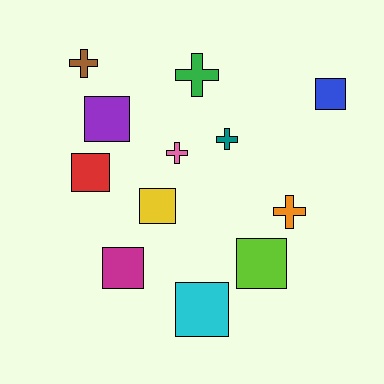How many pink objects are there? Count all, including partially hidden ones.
There is 1 pink object.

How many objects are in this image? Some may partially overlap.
There are 12 objects.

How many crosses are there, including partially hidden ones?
There are 5 crosses.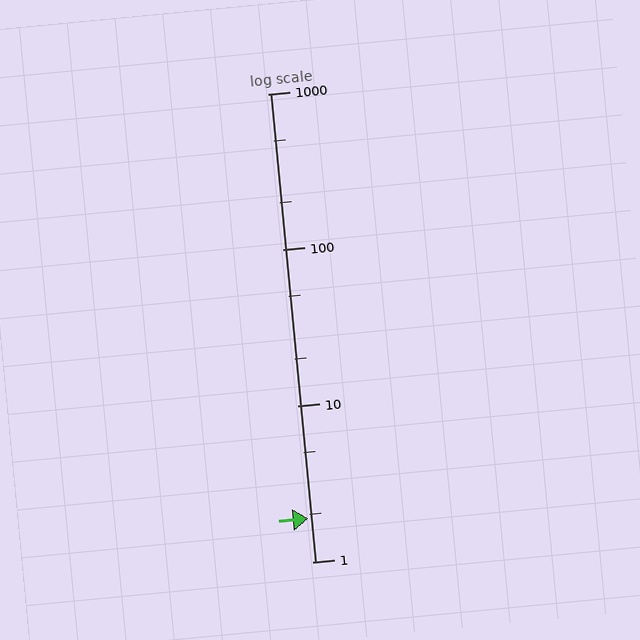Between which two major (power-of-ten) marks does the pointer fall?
The pointer is between 1 and 10.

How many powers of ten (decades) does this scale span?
The scale spans 3 decades, from 1 to 1000.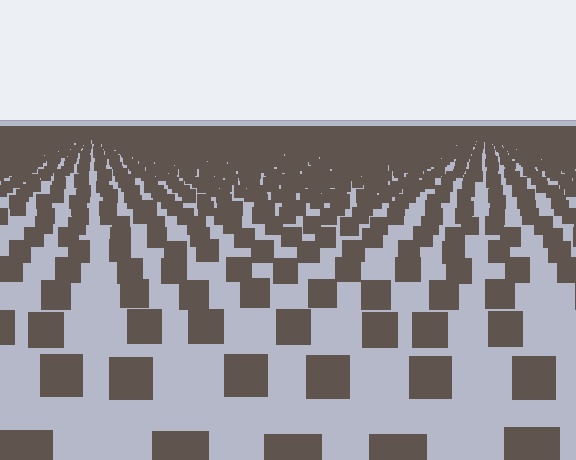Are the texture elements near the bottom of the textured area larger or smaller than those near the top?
Larger. Near the bottom, elements are closer to the viewer and appear at a bigger on-screen size.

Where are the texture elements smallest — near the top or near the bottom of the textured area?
Near the top.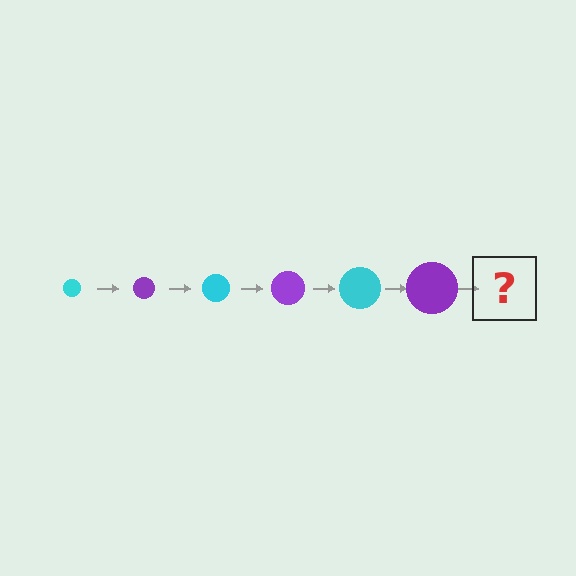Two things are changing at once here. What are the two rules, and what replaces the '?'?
The two rules are that the circle grows larger each step and the color cycles through cyan and purple. The '?' should be a cyan circle, larger than the previous one.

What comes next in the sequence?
The next element should be a cyan circle, larger than the previous one.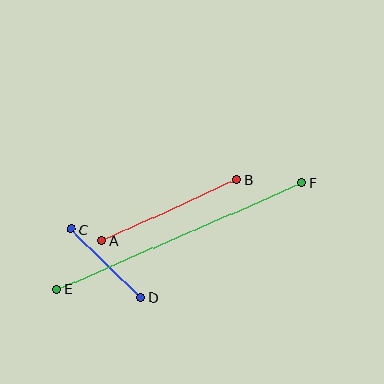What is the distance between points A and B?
The distance is approximately 148 pixels.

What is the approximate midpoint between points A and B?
The midpoint is at approximately (169, 210) pixels.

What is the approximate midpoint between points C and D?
The midpoint is at approximately (106, 263) pixels.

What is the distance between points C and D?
The distance is approximately 97 pixels.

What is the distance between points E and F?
The distance is approximately 267 pixels.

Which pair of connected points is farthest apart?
Points E and F are farthest apart.